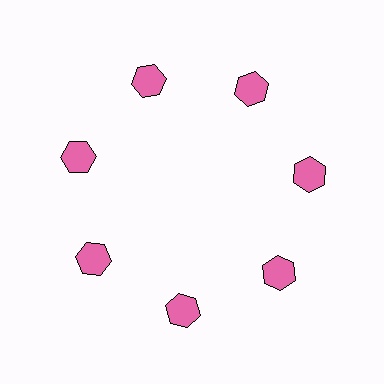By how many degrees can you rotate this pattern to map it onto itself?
The pattern maps onto itself every 51 degrees of rotation.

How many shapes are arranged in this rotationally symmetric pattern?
There are 7 shapes, arranged in 7 groups of 1.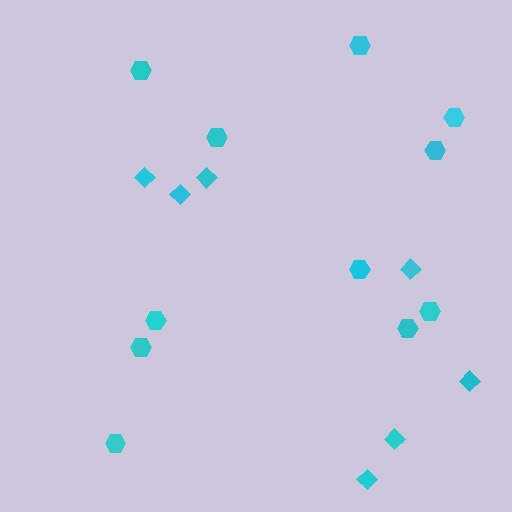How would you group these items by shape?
There are 2 groups: one group of hexagons (11) and one group of diamonds (7).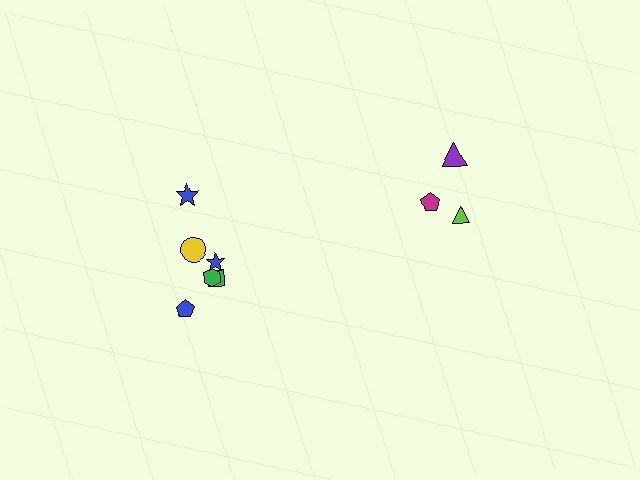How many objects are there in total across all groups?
There are 9 objects.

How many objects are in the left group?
There are 6 objects.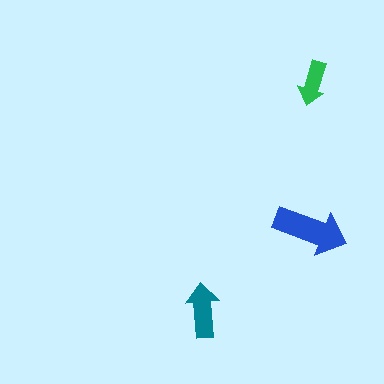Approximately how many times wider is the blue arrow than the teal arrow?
About 1.5 times wider.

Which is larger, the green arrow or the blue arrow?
The blue one.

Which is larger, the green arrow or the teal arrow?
The teal one.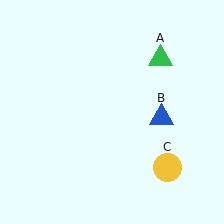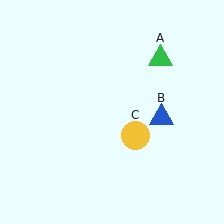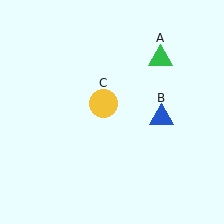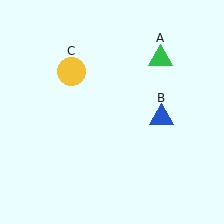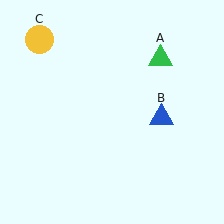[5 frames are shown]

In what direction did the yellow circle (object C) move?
The yellow circle (object C) moved up and to the left.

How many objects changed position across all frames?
1 object changed position: yellow circle (object C).